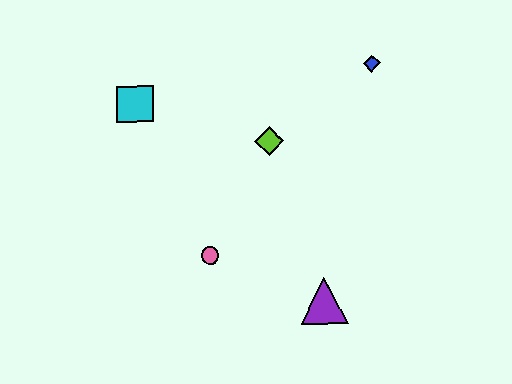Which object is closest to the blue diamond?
The lime diamond is closest to the blue diamond.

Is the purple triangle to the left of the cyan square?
No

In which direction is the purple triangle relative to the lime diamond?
The purple triangle is below the lime diamond.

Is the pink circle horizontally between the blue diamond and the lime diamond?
No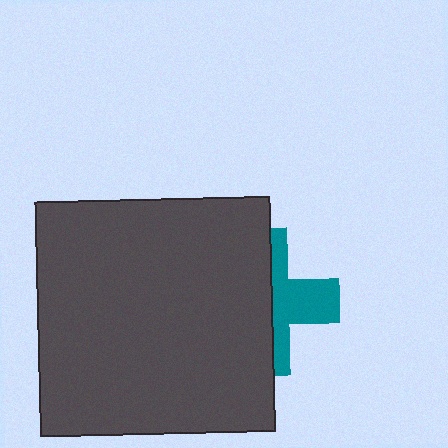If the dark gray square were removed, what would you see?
You would see the complete teal cross.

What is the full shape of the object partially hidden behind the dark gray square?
The partially hidden object is a teal cross.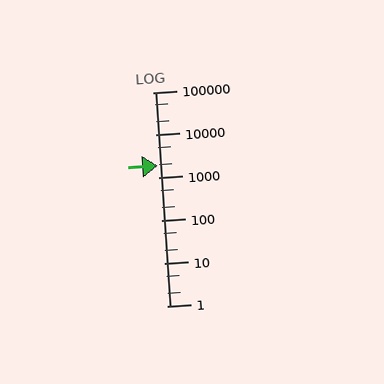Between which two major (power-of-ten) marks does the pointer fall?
The pointer is between 1000 and 10000.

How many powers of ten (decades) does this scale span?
The scale spans 5 decades, from 1 to 100000.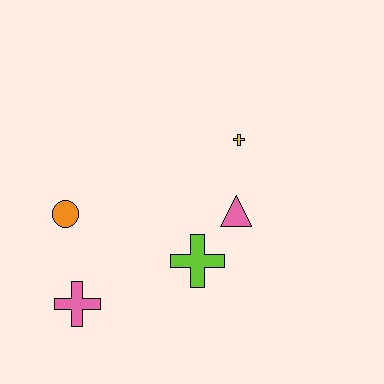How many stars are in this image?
There are no stars.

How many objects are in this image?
There are 5 objects.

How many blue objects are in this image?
There are no blue objects.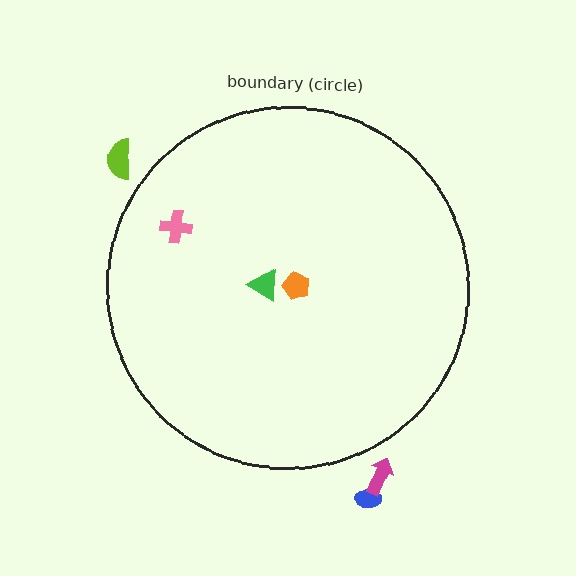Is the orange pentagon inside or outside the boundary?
Inside.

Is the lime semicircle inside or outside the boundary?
Outside.